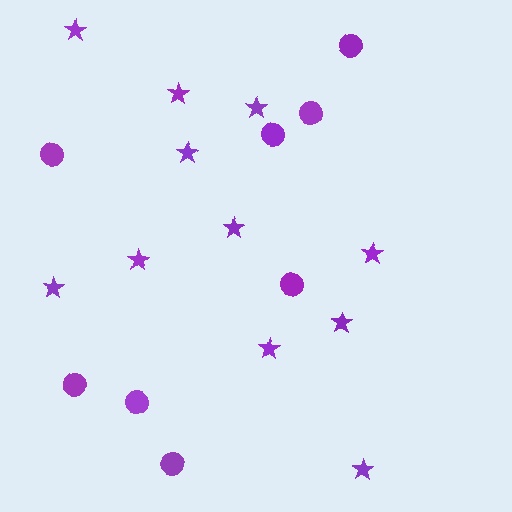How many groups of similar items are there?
There are 2 groups: one group of stars (11) and one group of circles (8).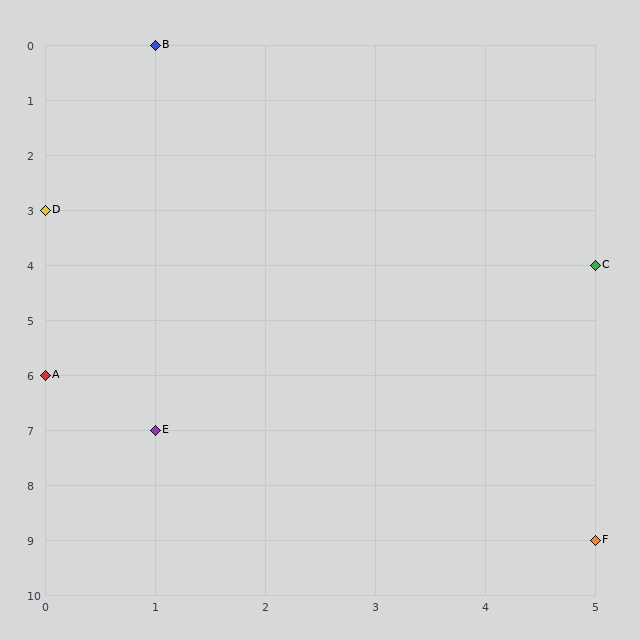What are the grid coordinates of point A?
Point A is at grid coordinates (0, 6).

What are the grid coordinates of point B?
Point B is at grid coordinates (1, 0).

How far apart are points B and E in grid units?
Points B and E are 7 rows apart.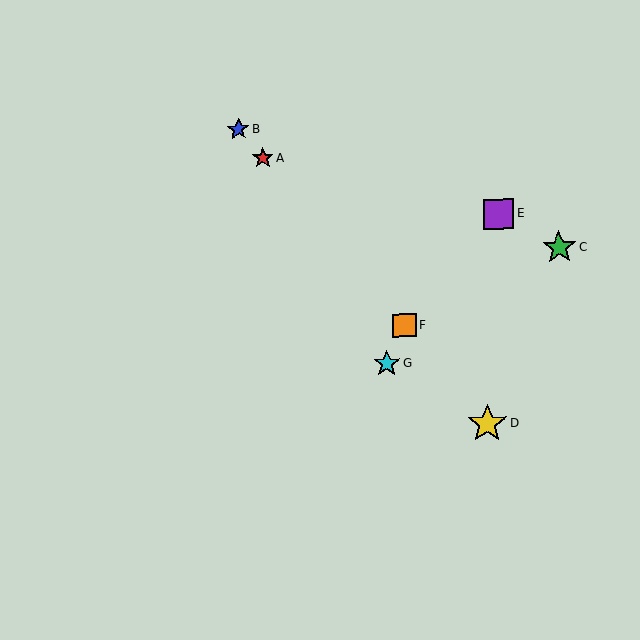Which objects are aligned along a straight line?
Objects A, B, D, F are aligned along a straight line.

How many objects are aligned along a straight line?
4 objects (A, B, D, F) are aligned along a straight line.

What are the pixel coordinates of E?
Object E is at (498, 214).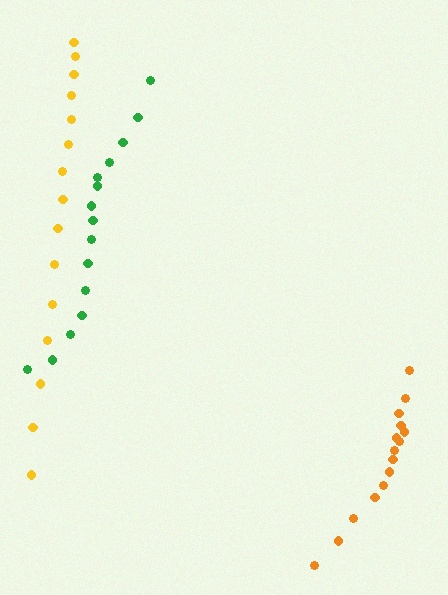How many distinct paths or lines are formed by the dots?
There are 3 distinct paths.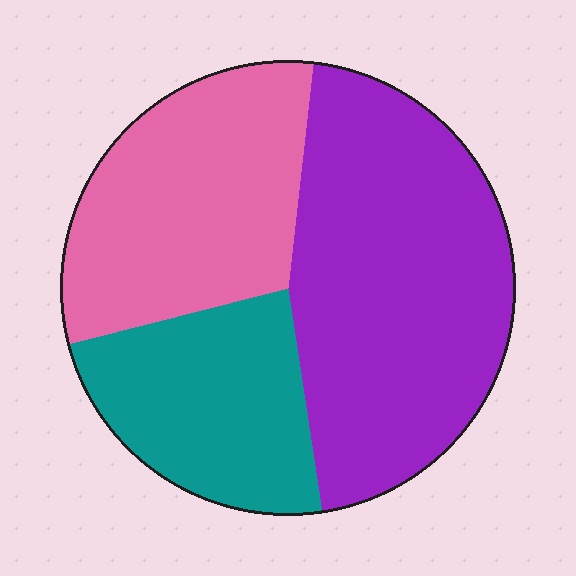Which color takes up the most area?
Purple, at roughly 45%.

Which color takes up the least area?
Teal, at roughly 25%.